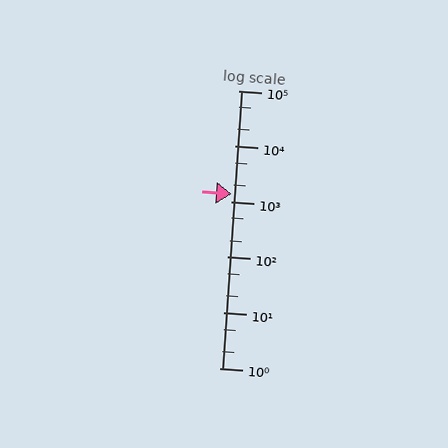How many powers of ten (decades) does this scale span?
The scale spans 5 decades, from 1 to 100000.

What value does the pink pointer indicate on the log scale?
The pointer indicates approximately 1400.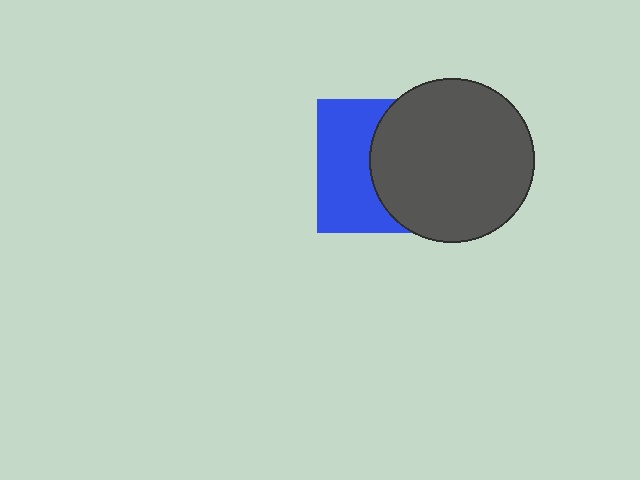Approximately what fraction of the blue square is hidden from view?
Roughly 53% of the blue square is hidden behind the dark gray circle.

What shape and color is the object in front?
The object in front is a dark gray circle.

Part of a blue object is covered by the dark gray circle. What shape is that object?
It is a square.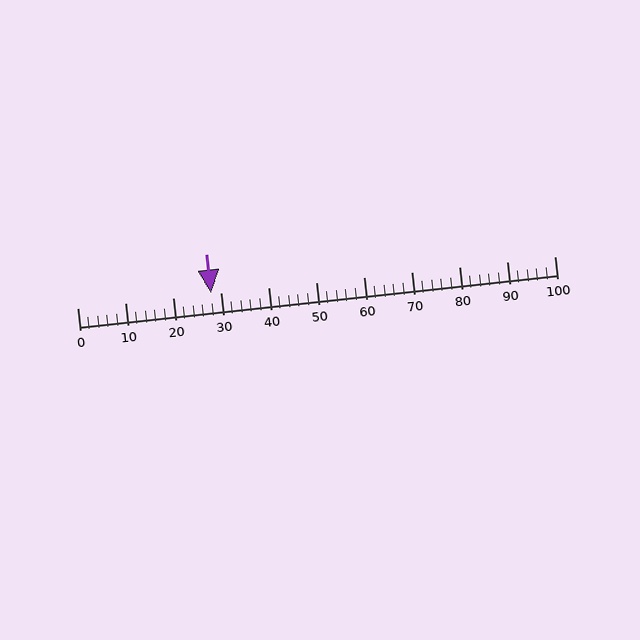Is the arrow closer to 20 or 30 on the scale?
The arrow is closer to 30.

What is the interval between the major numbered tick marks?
The major tick marks are spaced 10 units apart.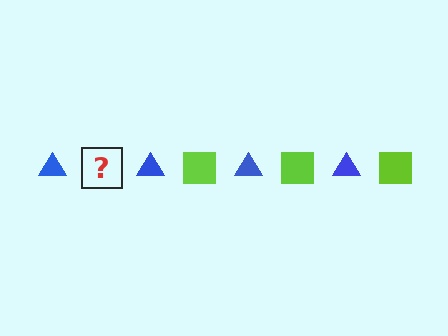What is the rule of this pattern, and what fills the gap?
The rule is that the pattern alternates between blue triangle and lime square. The gap should be filled with a lime square.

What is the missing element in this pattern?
The missing element is a lime square.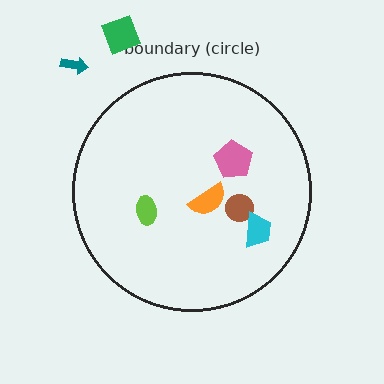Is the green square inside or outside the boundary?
Outside.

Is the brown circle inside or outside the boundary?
Inside.